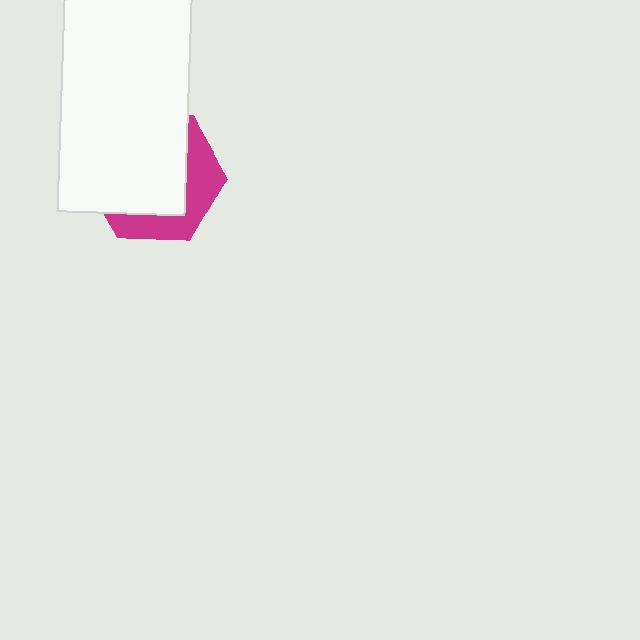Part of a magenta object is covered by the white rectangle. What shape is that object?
It is a hexagon.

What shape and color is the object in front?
The object in front is a white rectangle.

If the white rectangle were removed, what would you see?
You would see the complete magenta hexagon.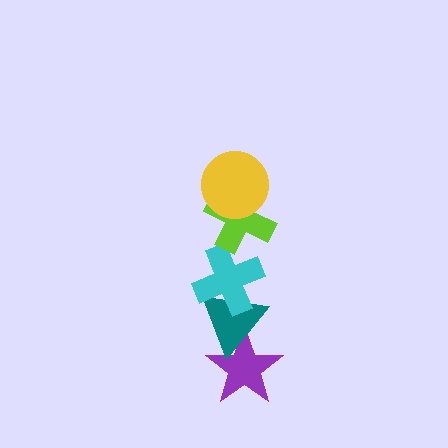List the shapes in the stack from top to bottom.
From top to bottom: the yellow circle, the lime cross, the cyan cross, the teal triangle, the purple star.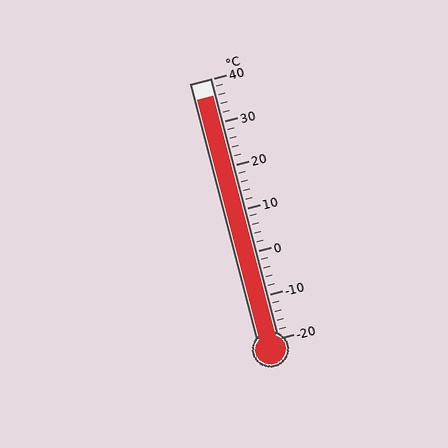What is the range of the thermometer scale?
The thermometer scale ranges from -20°C to 40°C.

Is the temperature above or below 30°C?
The temperature is above 30°C.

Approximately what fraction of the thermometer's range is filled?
The thermometer is filled to approximately 95% of its range.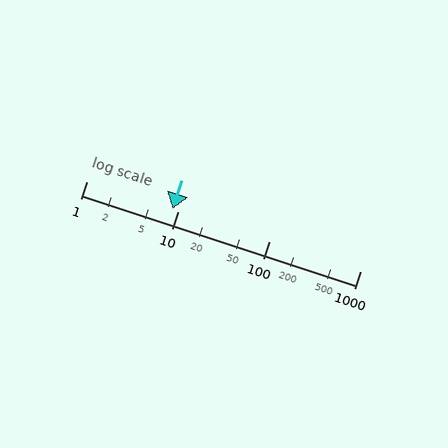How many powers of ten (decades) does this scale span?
The scale spans 3 decades, from 1 to 1000.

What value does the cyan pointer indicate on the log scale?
The pointer indicates approximately 8.8.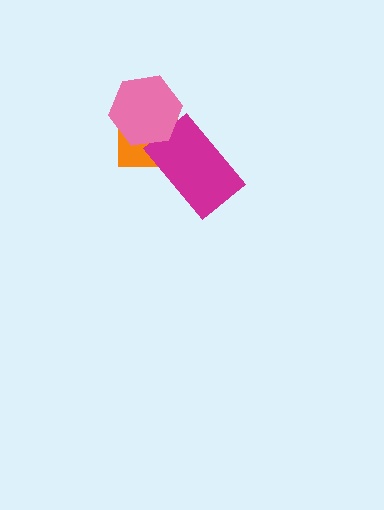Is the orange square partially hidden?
Yes, it is partially covered by another shape.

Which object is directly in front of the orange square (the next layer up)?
The magenta rectangle is directly in front of the orange square.